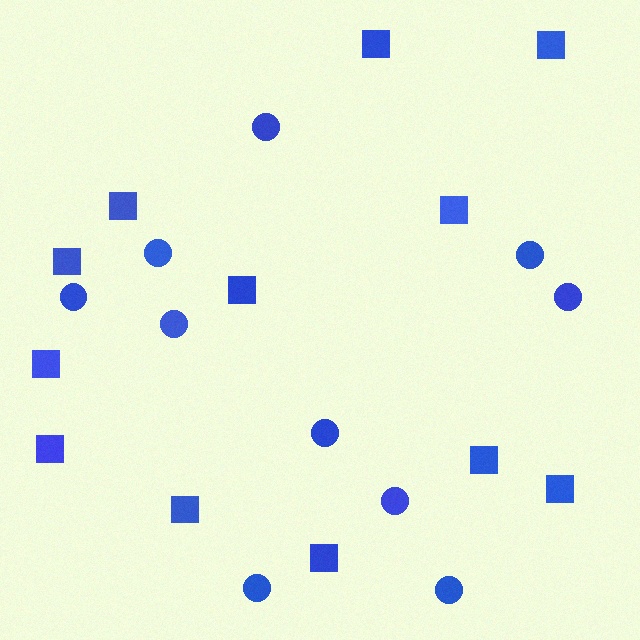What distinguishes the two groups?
There are 2 groups: one group of circles (10) and one group of squares (12).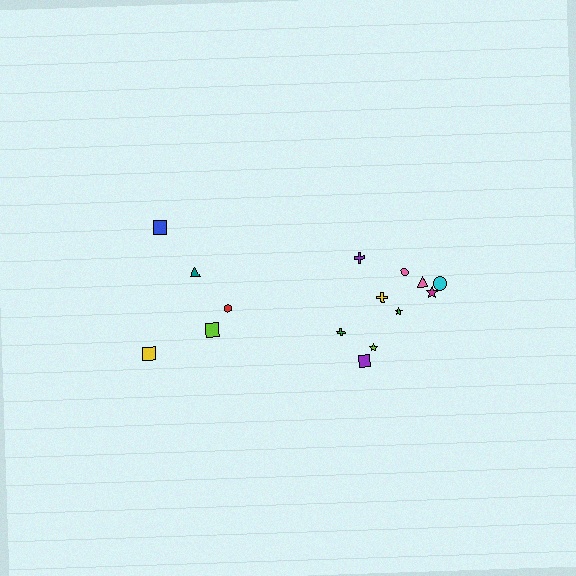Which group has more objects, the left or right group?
The right group.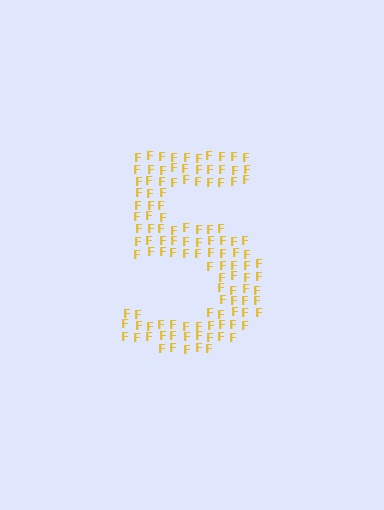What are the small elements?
The small elements are letter F's.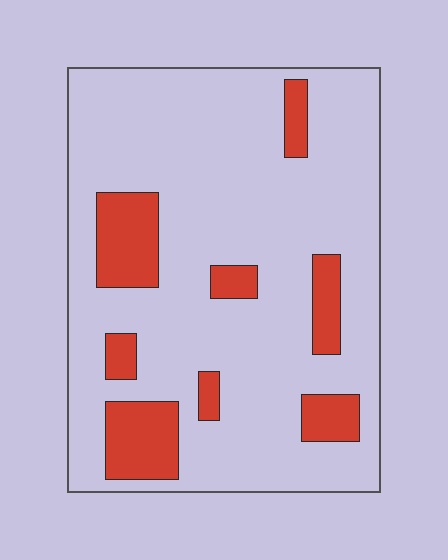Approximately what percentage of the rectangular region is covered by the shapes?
Approximately 20%.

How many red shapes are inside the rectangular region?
8.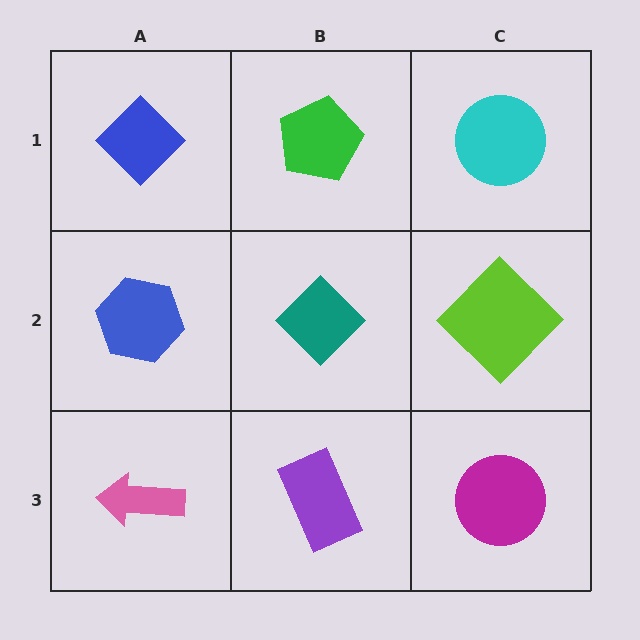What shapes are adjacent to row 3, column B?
A teal diamond (row 2, column B), a pink arrow (row 3, column A), a magenta circle (row 3, column C).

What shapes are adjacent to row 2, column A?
A blue diamond (row 1, column A), a pink arrow (row 3, column A), a teal diamond (row 2, column B).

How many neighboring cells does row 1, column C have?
2.